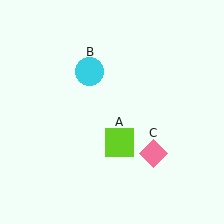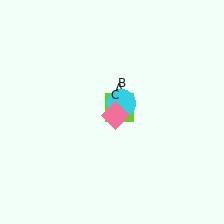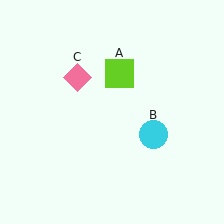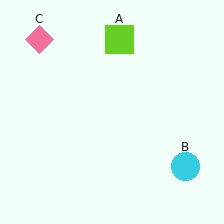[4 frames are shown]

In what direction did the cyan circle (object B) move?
The cyan circle (object B) moved down and to the right.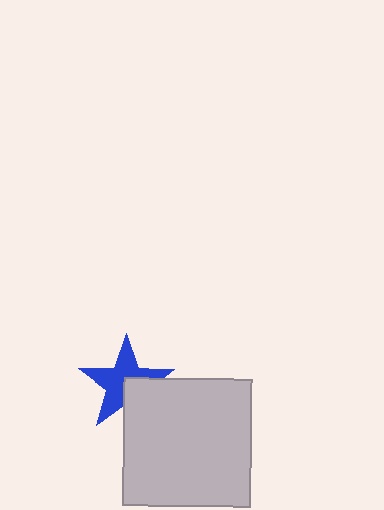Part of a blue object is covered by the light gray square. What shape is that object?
It is a star.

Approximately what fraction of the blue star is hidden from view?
Roughly 34% of the blue star is hidden behind the light gray square.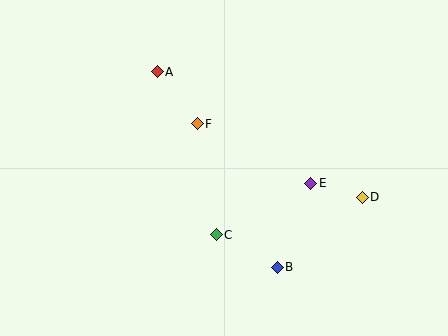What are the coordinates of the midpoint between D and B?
The midpoint between D and B is at (320, 232).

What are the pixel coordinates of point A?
Point A is at (157, 72).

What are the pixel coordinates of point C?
Point C is at (216, 235).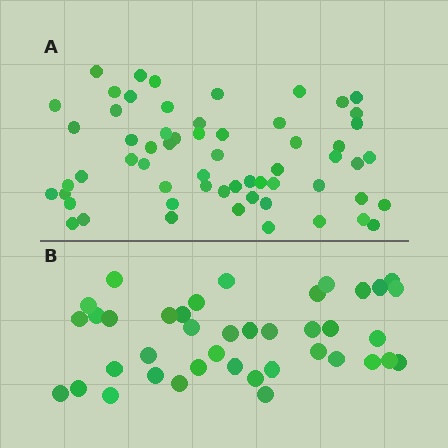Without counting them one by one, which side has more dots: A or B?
Region A (the top region) has more dots.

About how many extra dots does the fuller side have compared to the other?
Region A has approximately 20 more dots than region B.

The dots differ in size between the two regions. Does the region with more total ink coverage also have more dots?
No. Region B has more total ink coverage because its dots are larger, but region A actually contains more individual dots. Total area can be misleading — the number of items is what matters here.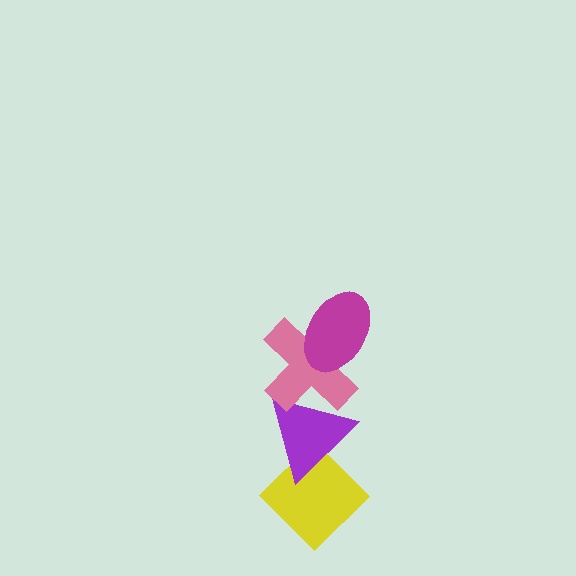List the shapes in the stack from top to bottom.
From top to bottom: the magenta ellipse, the pink cross, the purple triangle, the yellow diamond.